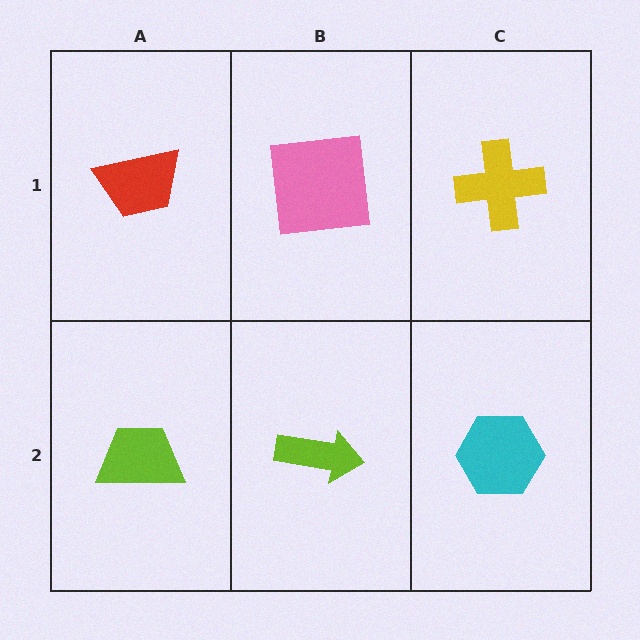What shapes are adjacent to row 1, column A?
A lime trapezoid (row 2, column A), a pink square (row 1, column B).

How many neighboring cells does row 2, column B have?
3.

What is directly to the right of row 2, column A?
A lime arrow.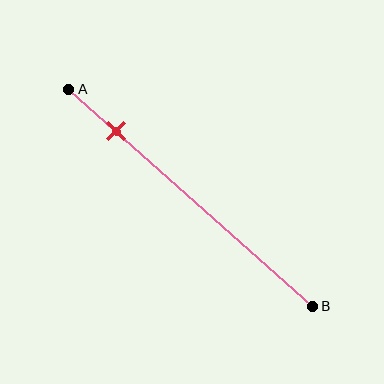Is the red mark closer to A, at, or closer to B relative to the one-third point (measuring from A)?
The red mark is closer to point A than the one-third point of segment AB.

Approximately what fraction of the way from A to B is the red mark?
The red mark is approximately 20% of the way from A to B.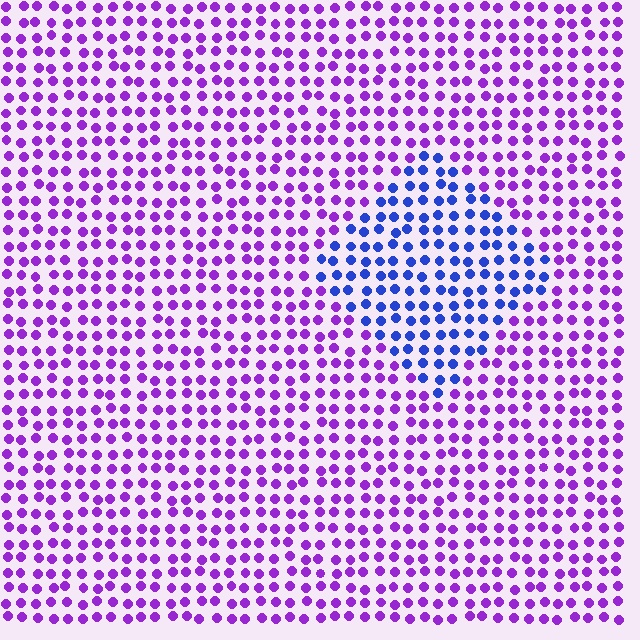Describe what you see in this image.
The image is filled with small purple elements in a uniform arrangement. A diamond-shaped region is visible where the elements are tinted to a slightly different hue, forming a subtle color boundary.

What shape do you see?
I see a diamond.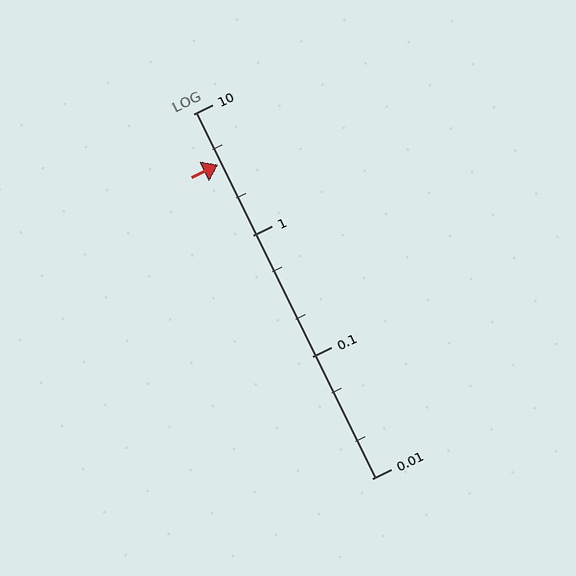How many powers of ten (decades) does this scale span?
The scale spans 3 decades, from 0.01 to 10.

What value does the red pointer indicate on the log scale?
The pointer indicates approximately 3.8.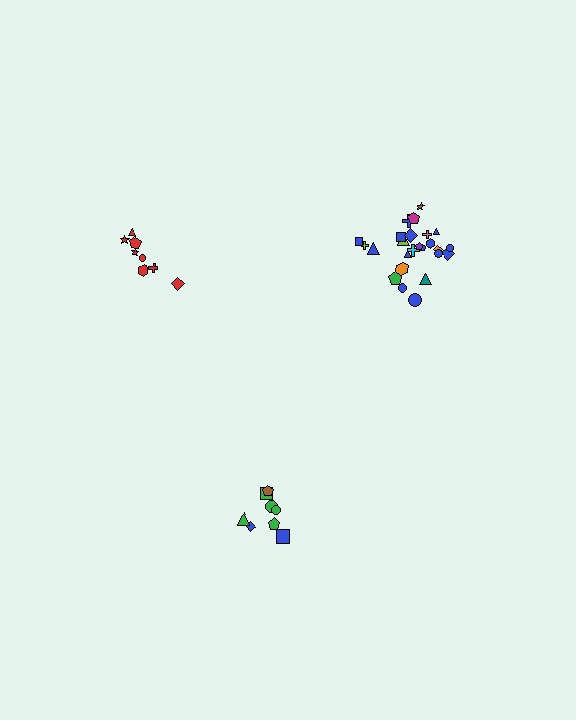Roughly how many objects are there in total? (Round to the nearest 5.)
Roughly 40 objects in total.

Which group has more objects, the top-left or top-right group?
The top-right group.